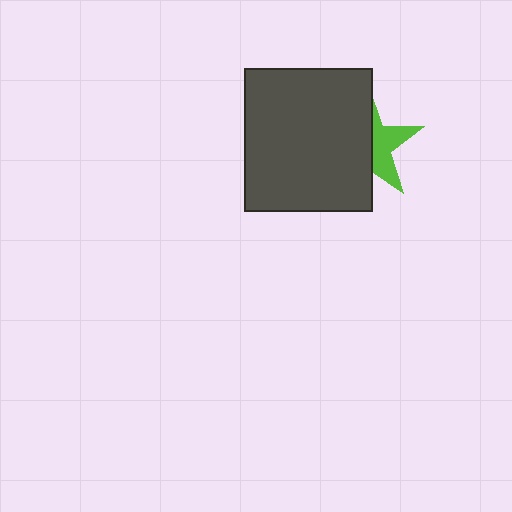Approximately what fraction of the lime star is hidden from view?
Roughly 60% of the lime star is hidden behind the dark gray rectangle.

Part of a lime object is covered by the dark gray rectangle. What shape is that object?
It is a star.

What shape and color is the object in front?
The object in front is a dark gray rectangle.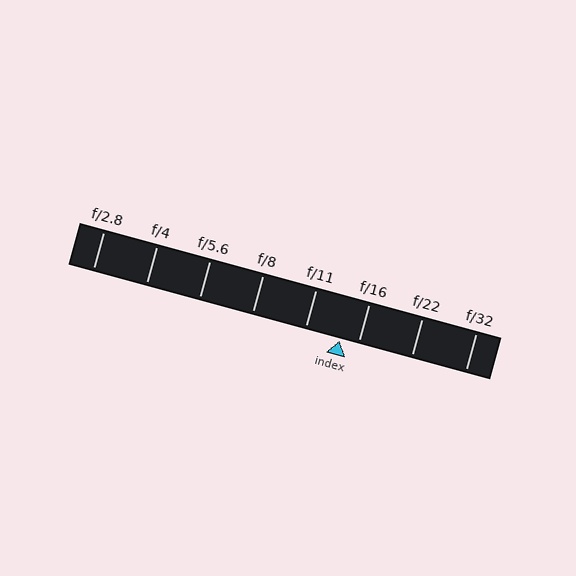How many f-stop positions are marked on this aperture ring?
There are 8 f-stop positions marked.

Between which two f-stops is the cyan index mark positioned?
The index mark is between f/11 and f/16.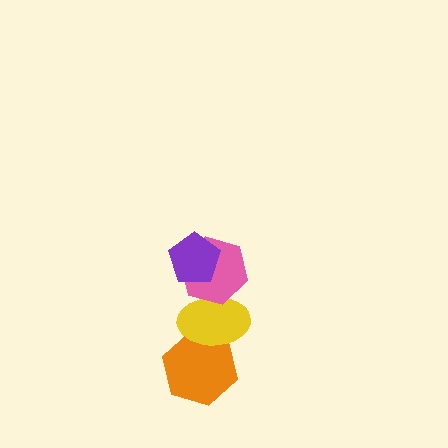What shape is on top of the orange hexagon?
The yellow ellipse is on top of the orange hexagon.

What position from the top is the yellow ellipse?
The yellow ellipse is 3rd from the top.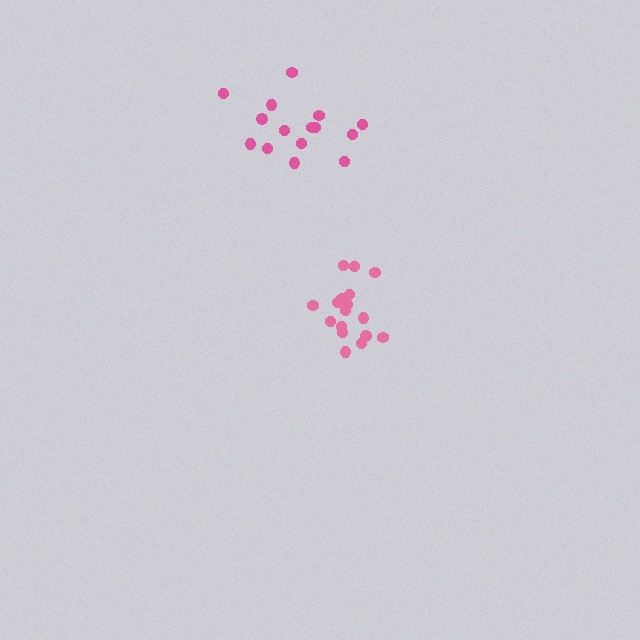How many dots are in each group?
Group 1: 15 dots, Group 2: 18 dots (33 total).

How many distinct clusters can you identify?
There are 2 distinct clusters.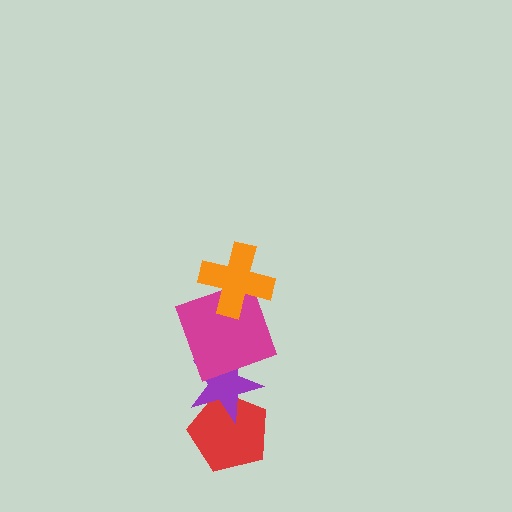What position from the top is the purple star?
The purple star is 3rd from the top.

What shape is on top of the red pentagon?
The purple star is on top of the red pentagon.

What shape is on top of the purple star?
The magenta square is on top of the purple star.